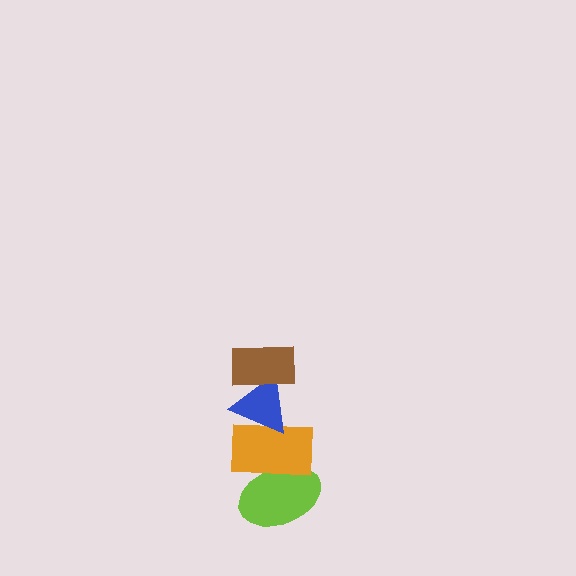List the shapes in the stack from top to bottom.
From top to bottom: the brown rectangle, the blue triangle, the orange rectangle, the lime ellipse.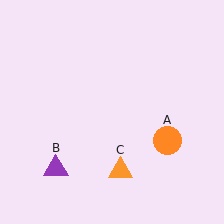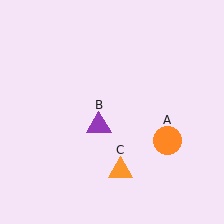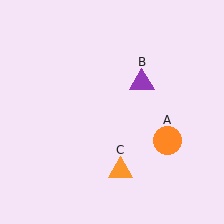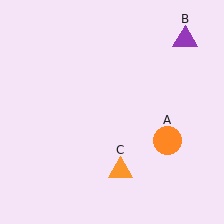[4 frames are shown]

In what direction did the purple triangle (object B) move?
The purple triangle (object B) moved up and to the right.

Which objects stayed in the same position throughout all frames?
Orange circle (object A) and orange triangle (object C) remained stationary.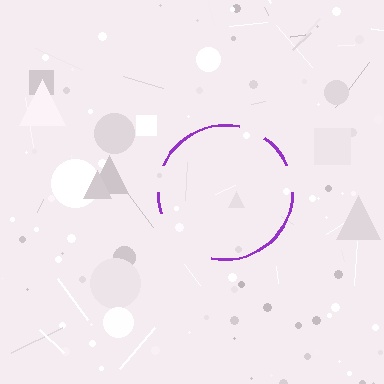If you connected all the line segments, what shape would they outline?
They would outline a circle.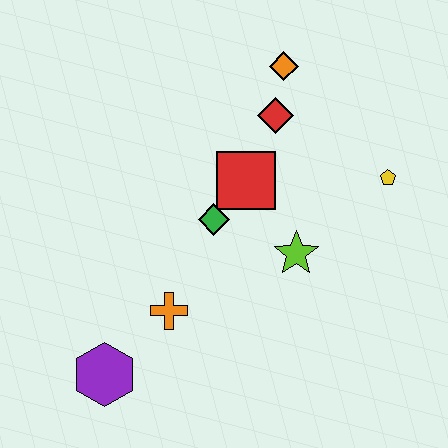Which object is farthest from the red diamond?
The purple hexagon is farthest from the red diamond.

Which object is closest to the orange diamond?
The red diamond is closest to the orange diamond.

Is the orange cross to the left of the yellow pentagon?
Yes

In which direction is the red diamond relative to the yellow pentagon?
The red diamond is to the left of the yellow pentagon.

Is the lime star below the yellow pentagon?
Yes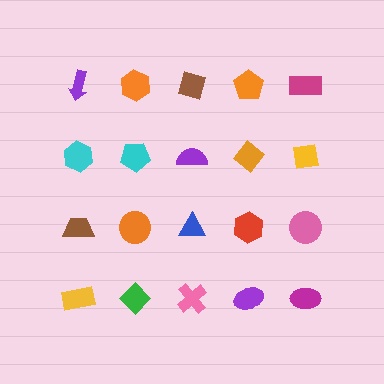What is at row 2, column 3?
A purple semicircle.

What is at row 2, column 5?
A yellow square.